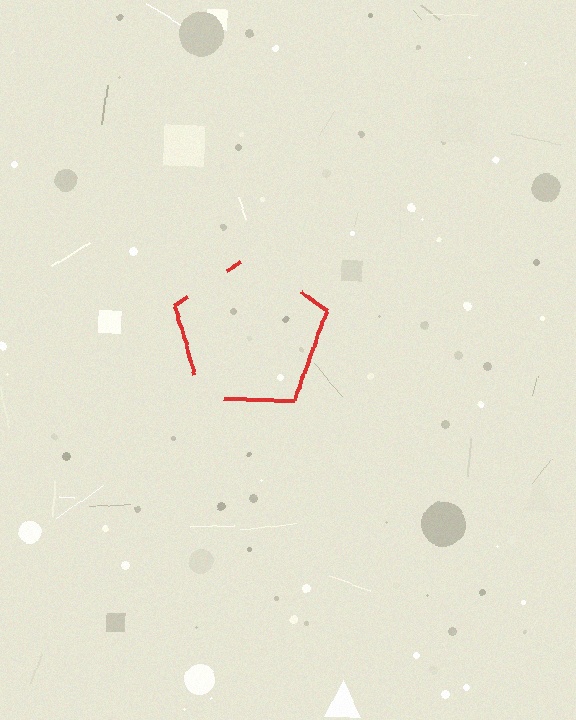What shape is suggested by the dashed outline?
The dashed outline suggests a pentagon.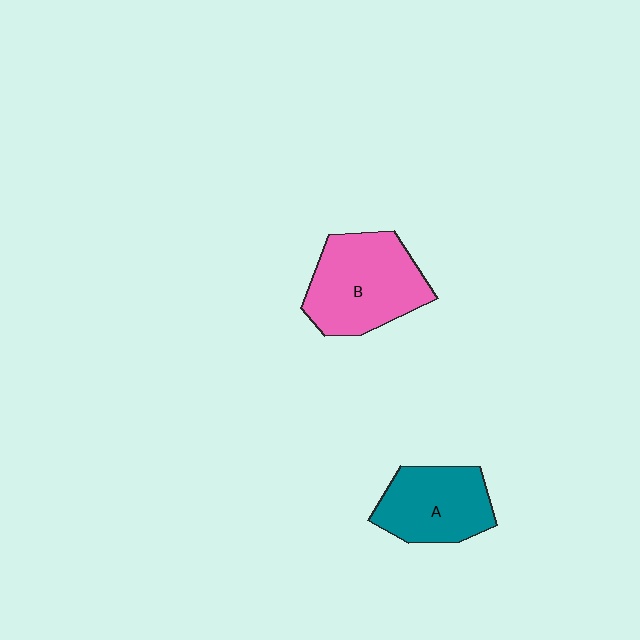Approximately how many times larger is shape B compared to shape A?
Approximately 1.3 times.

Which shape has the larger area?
Shape B (pink).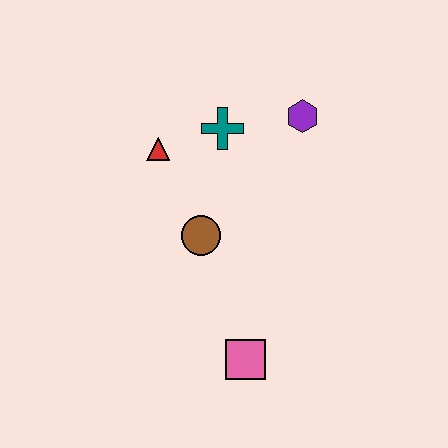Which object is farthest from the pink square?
The purple hexagon is farthest from the pink square.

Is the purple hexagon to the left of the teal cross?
No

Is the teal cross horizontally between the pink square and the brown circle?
Yes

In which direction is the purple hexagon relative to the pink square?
The purple hexagon is above the pink square.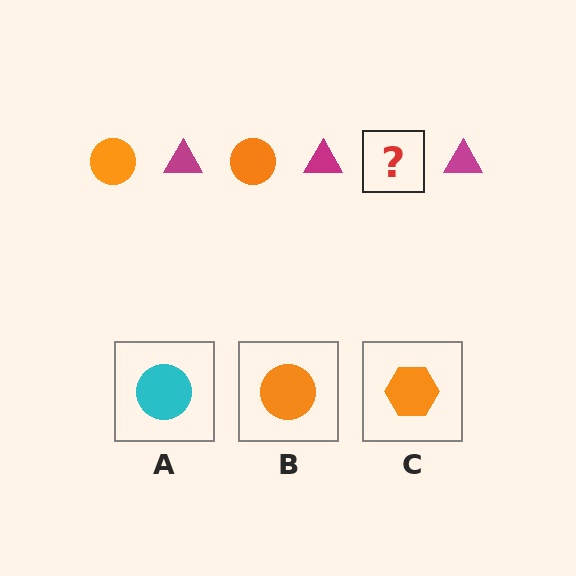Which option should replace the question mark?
Option B.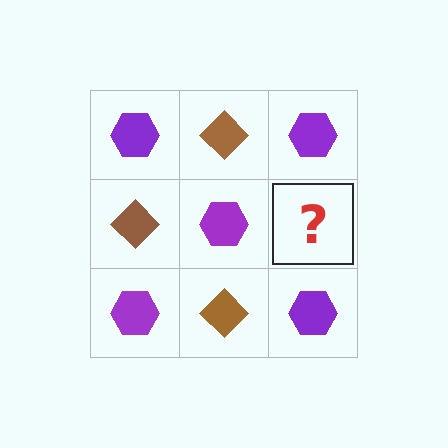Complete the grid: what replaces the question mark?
The question mark should be replaced with a brown diamond.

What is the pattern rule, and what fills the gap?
The rule is that it alternates purple hexagon and brown diamond in a checkerboard pattern. The gap should be filled with a brown diamond.